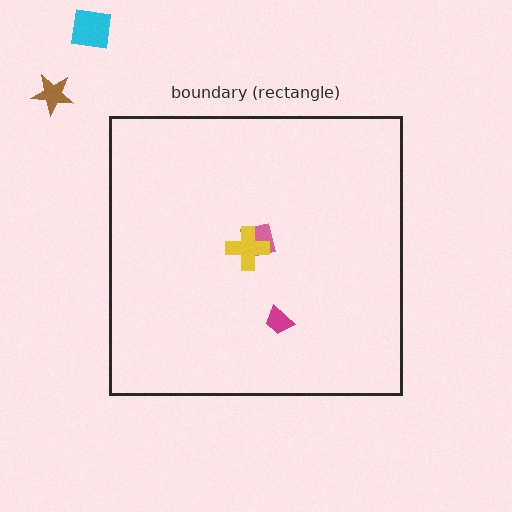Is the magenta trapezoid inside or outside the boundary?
Inside.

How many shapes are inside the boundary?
3 inside, 2 outside.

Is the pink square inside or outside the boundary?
Inside.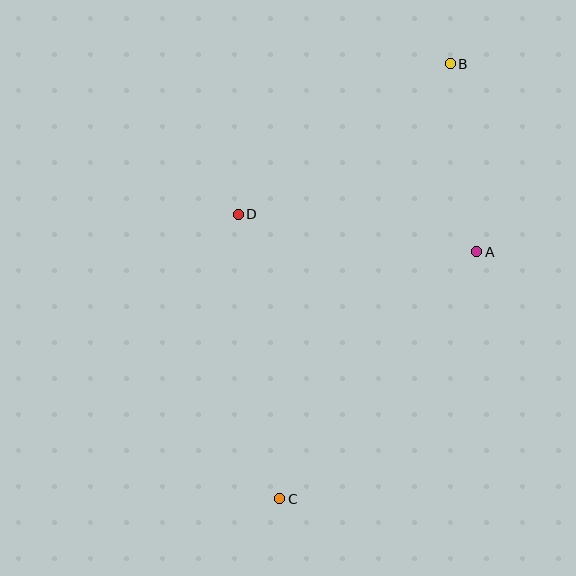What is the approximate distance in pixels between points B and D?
The distance between B and D is approximately 260 pixels.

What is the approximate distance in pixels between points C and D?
The distance between C and D is approximately 288 pixels.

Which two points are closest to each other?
Points A and B are closest to each other.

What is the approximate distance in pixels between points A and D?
The distance between A and D is approximately 241 pixels.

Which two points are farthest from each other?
Points B and C are farthest from each other.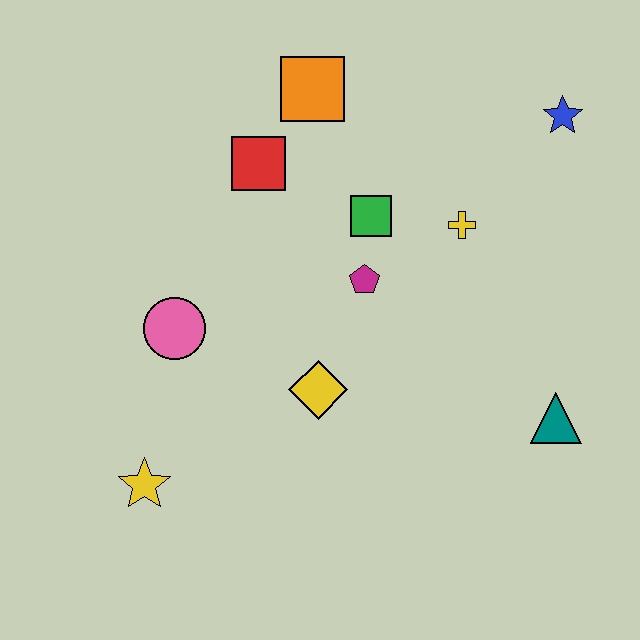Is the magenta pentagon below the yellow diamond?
No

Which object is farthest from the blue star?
The yellow star is farthest from the blue star.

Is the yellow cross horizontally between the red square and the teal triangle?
Yes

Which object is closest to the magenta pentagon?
The green square is closest to the magenta pentagon.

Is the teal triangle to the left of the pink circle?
No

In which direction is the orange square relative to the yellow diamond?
The orange square is above the yellow diamond.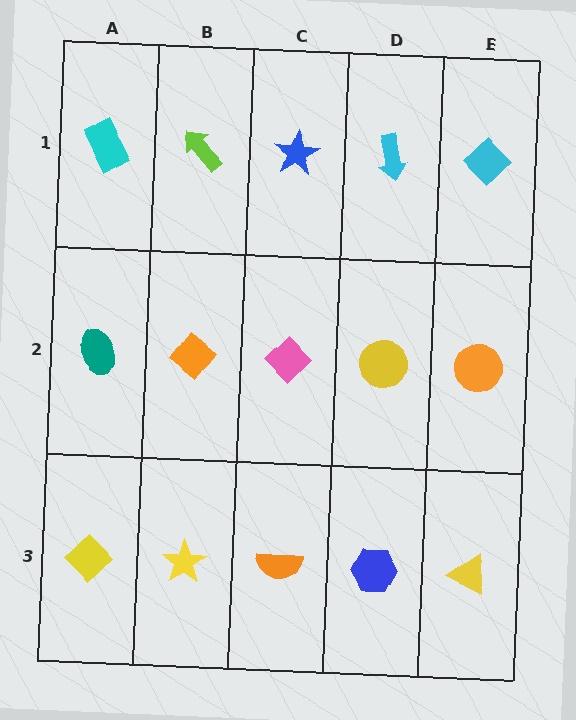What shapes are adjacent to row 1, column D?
A yellow circle (row 2, column D), a blue star (row 1, column C), a cyan diamond (row 1, column E).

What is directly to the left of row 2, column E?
A yellow circle.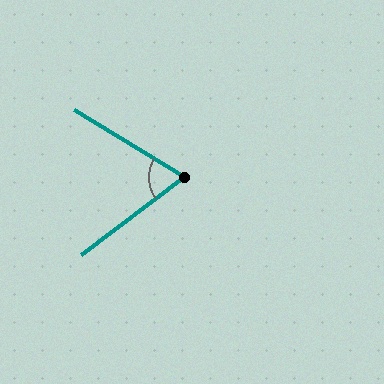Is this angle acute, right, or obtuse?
It is acute.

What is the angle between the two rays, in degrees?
Approximately 68 degrees.